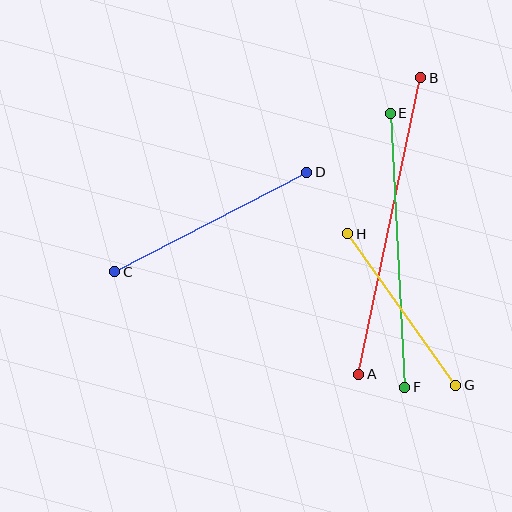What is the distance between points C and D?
The distance is approximately 216 pixels.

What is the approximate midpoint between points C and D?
The midpoint is at approximately (211, 222) pixels.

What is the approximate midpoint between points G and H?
The midpoint is at approximately (402, 310) pixels.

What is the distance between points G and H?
The distance is approximately 186 pixels.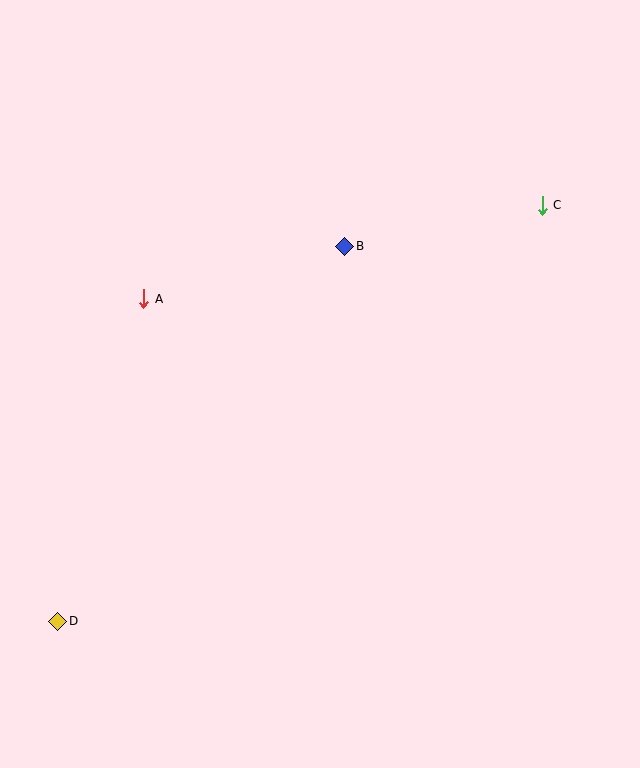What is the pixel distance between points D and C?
The distance between D and C is 638 pixels.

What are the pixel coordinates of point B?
Point B is at (345, 246).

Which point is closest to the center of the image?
Point B at (345, 246) is closest to the center.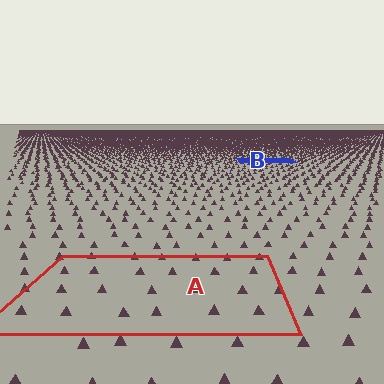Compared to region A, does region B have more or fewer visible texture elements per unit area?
Region B has more texture elements per unit area — they are packed more densely because it is farther away.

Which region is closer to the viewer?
Region A is closer. The texture elements there are larger and more spread out.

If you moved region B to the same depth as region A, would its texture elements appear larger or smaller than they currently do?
They would appear larger. At a closer depth, the same texture elements are projected at a bigger on-screen size.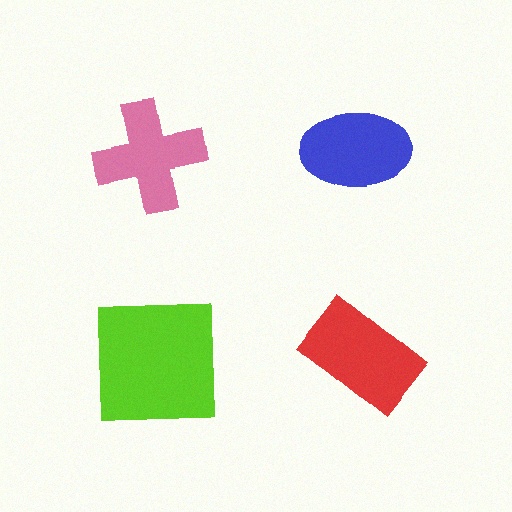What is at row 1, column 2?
A blue ellipse.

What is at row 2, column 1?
A lime square.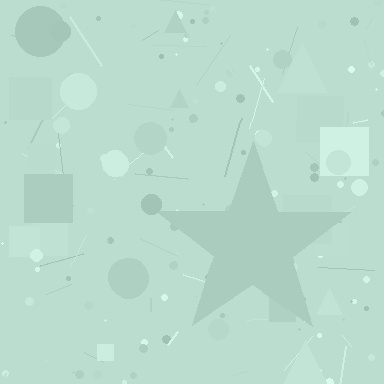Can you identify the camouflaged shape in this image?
The camouflaged shape is a star.